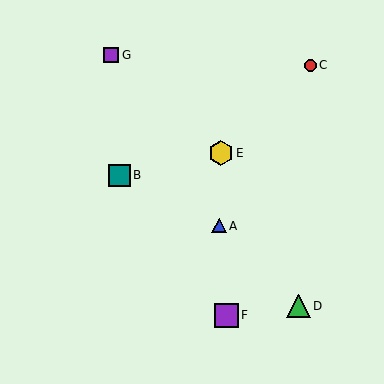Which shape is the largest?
The yellow hexagon (labeled E) is the largest.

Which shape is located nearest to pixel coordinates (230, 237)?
The blue triangle (labeled A) at (219, 226) is nearest to that location.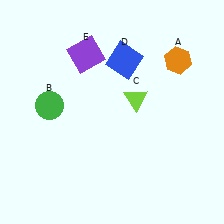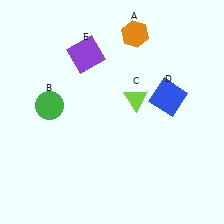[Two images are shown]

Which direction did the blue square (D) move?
The blue square (D) moved right.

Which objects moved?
The objects that moved are: the orange hexagon (A), the blue square (D).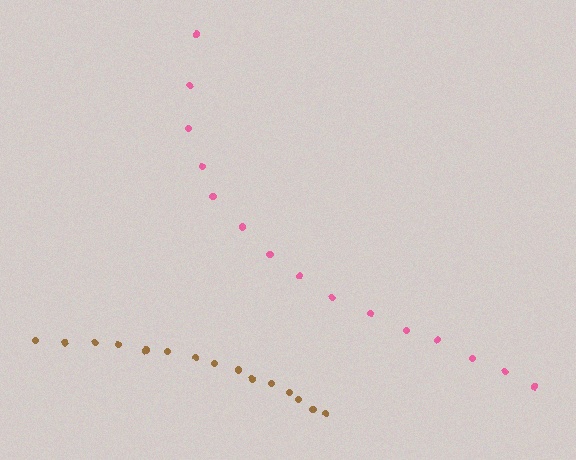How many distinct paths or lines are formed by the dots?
There are 2 distinct paths.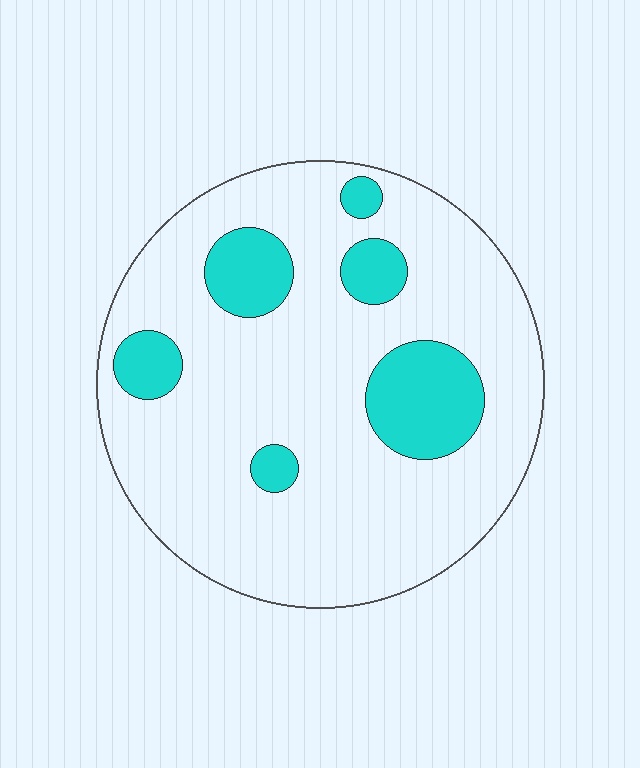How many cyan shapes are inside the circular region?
6.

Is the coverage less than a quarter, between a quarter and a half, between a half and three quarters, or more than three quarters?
Less than a quarter.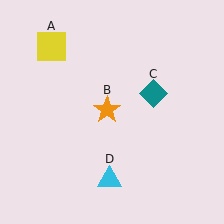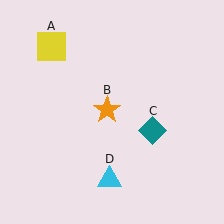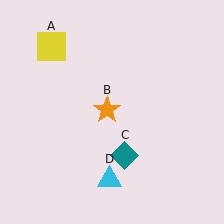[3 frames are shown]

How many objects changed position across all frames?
1 object changed position: teal diamond (object C).